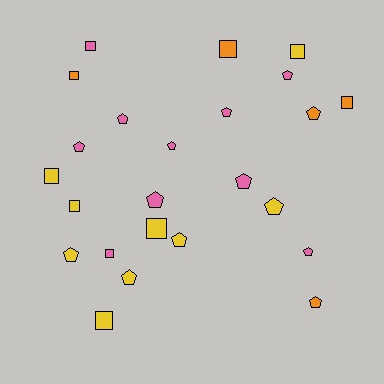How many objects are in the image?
There are 24 objects.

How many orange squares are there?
There are 3 orange squares.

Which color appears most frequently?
Pink, with 10 objects.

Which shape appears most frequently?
Pentagon, with 14 objects.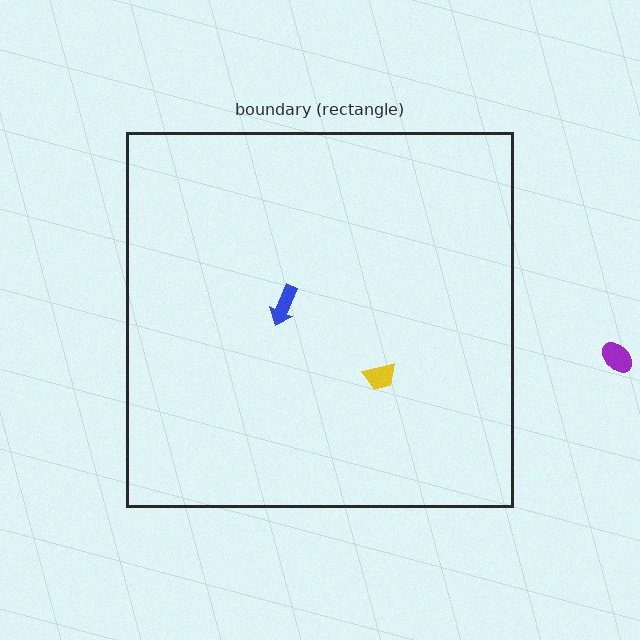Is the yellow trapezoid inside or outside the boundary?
Inside.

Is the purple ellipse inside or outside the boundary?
Outside.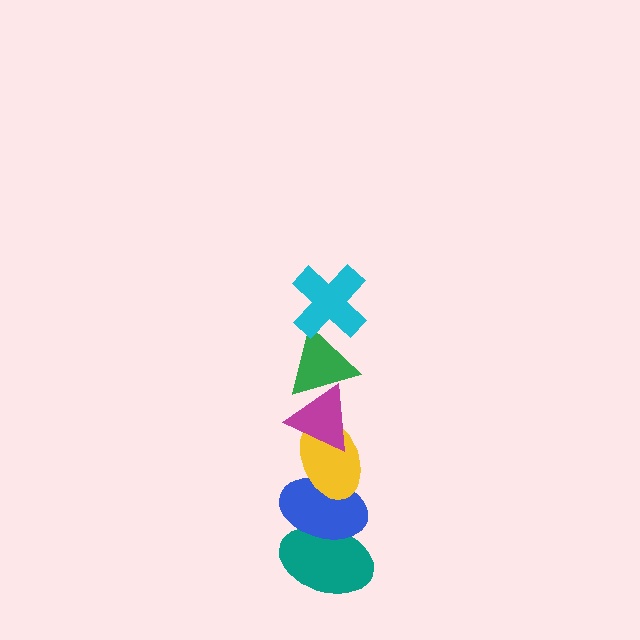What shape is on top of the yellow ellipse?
The magenta triangle is on top of the yellow ellipse.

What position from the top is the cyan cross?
The cyan cross is 1st from the top.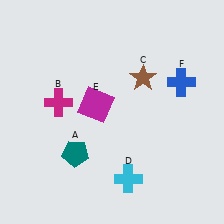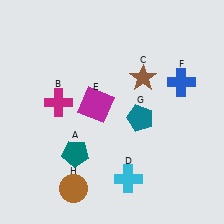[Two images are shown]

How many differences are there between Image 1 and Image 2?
There are 2 differences between the two images.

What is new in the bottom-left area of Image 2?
A brown circle (H) was added in the bottom-left area of Image 2.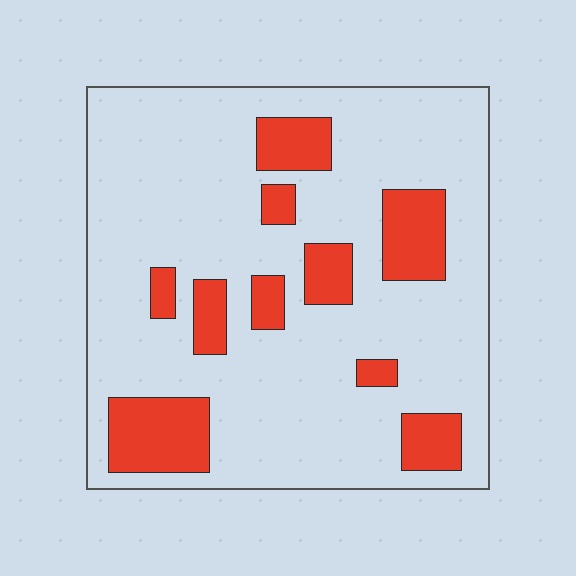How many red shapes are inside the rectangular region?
10.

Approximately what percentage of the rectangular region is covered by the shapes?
Approximately 20%.